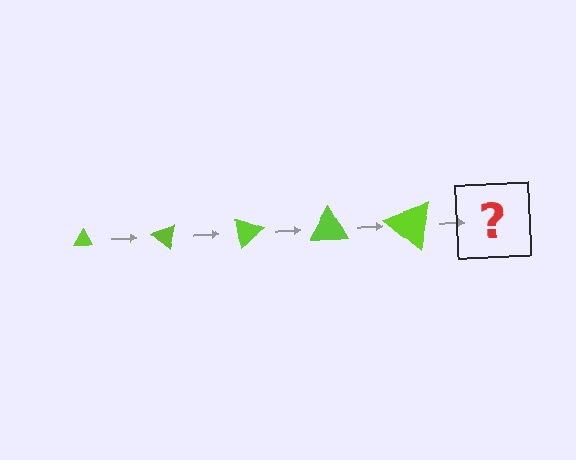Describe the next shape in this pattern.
It should be a triangle, larger than the previous one and rotated 200 degrees from the start.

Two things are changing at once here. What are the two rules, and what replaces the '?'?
The two rules are that the triangle grows larger each step and it rotates 40 degrees each step. The '?' should be a triangle, larger than the previous one and rotated 200 degrees from the start.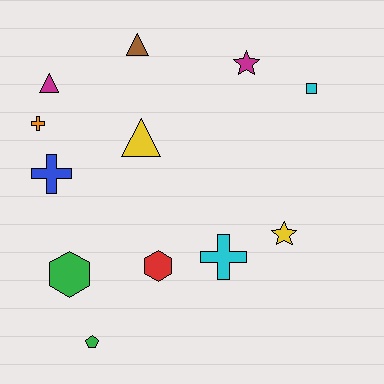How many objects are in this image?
There are 12 objects.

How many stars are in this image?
There are 2 stars.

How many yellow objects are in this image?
There are 2 yellow objects.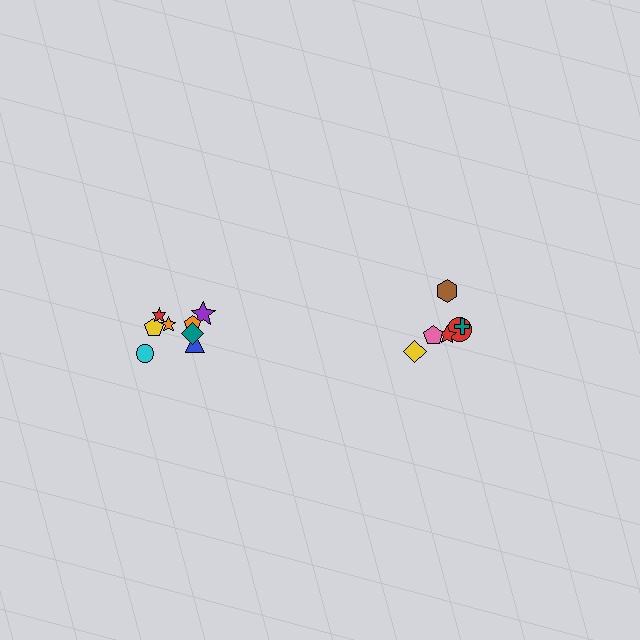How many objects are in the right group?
There are 6 objects.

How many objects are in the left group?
There are 8 objects.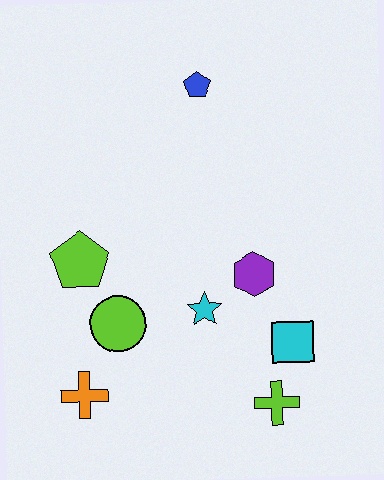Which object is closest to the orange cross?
The lime circle is closest to the orange cross.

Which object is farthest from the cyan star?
The blue pentagon is farthest from the cyan star.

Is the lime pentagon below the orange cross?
No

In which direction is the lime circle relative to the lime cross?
The lime circle is to the left of the lime cross.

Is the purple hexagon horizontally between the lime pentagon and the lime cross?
Yes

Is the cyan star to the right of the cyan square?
No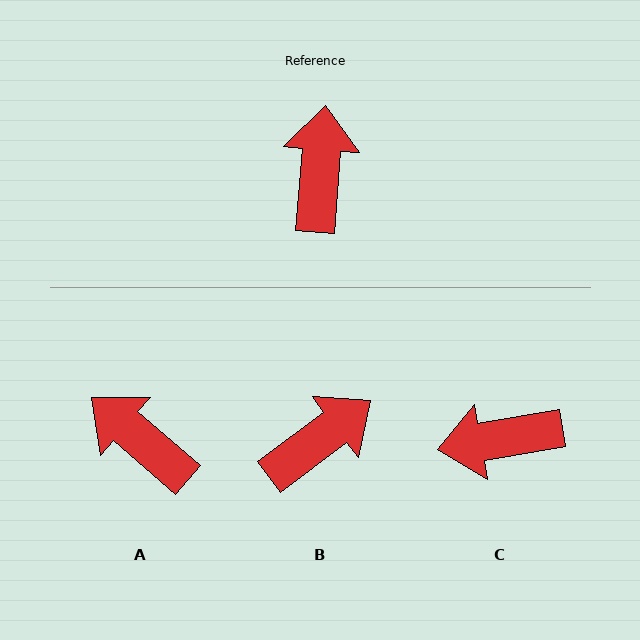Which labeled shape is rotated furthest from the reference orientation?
C, about 104 degrees away.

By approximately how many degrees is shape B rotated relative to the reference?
Approximately 49 degrees clockwise.